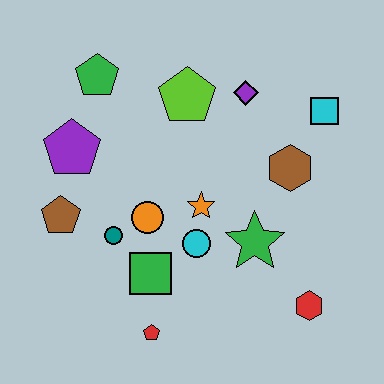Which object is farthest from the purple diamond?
The red pentagon is farthest from the purple diamond.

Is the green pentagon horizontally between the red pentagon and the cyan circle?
No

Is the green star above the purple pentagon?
No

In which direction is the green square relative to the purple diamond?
The green square is below the purple diamond.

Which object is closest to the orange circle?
The teal circle is closest to the orange circle.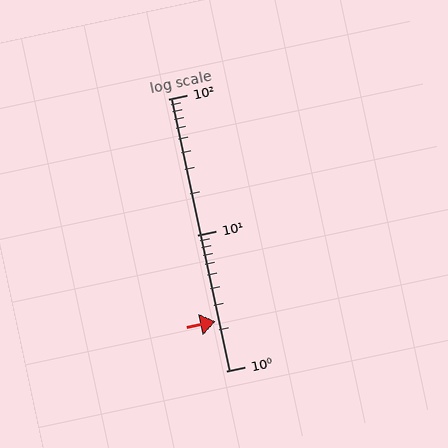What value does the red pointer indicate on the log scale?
The pointer indicates approximately 2.3.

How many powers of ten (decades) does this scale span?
The scale spans 2 decades, from 1 to 100.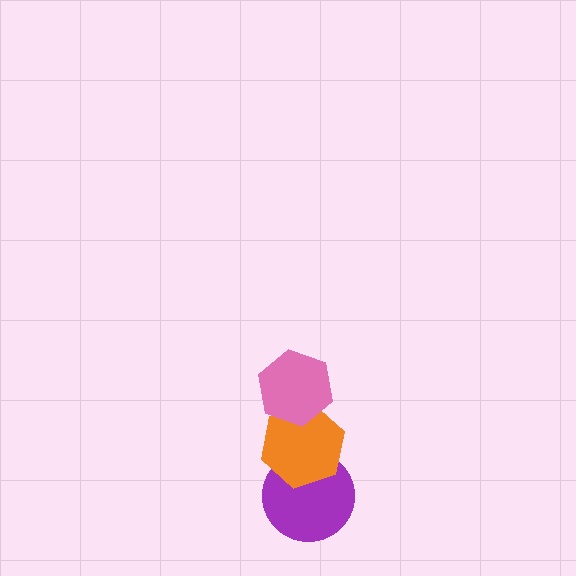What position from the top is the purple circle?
The purple circle is 3rd from the top.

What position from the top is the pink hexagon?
The pink hexagon is 1st from the top.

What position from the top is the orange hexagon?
The orange hexagon is 2nd from the top.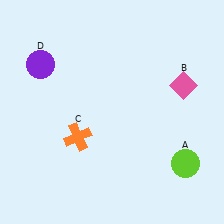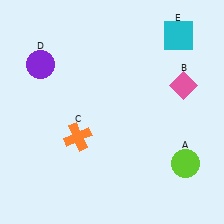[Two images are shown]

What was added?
A cyan square (E) was added in Image 2.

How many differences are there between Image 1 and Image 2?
There is 1 difference between the two images.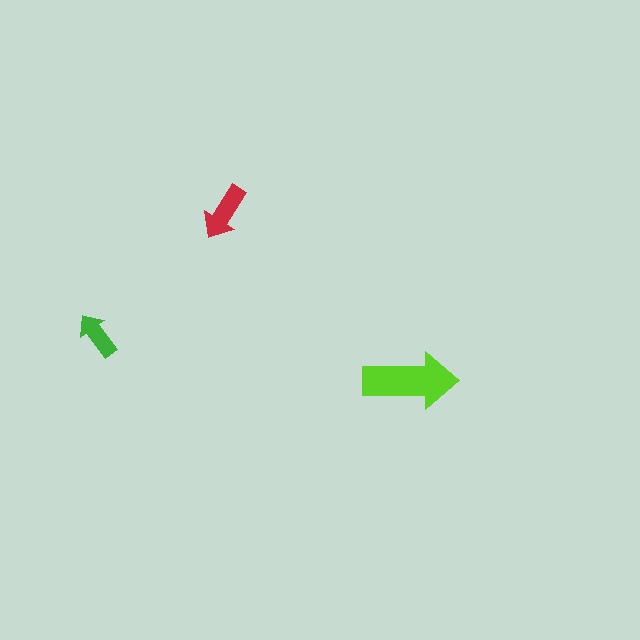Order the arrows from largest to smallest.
the lime one, the red one, the green one.